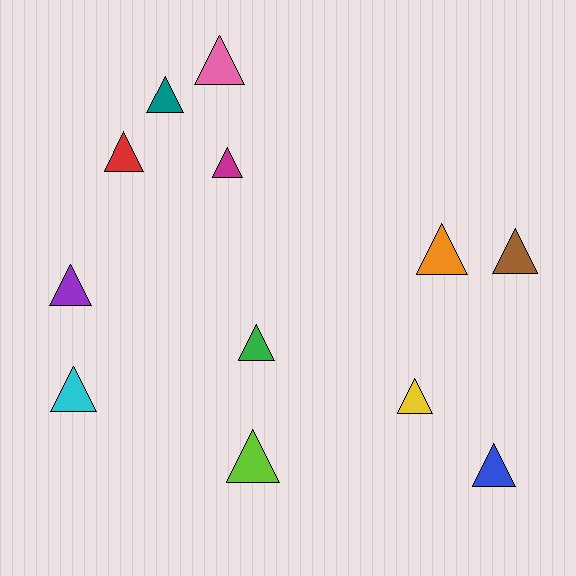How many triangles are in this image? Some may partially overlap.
There are 12 triangles.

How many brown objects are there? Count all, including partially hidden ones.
There is 1 brown object.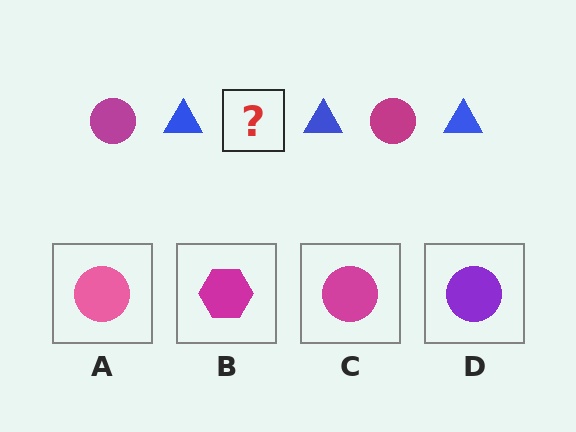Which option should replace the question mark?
Option C.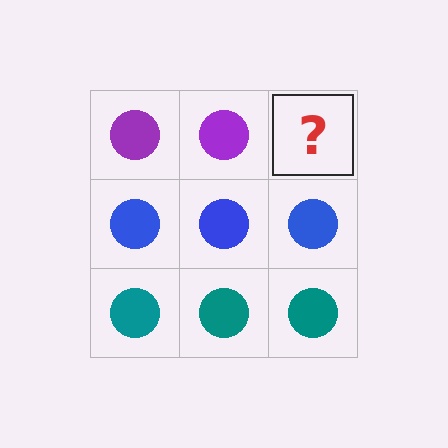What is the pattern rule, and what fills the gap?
The rule is that each row has a consistent color. The gap should be filled with a purple circle.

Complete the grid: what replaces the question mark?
The question mark should be replaced with a purple circle.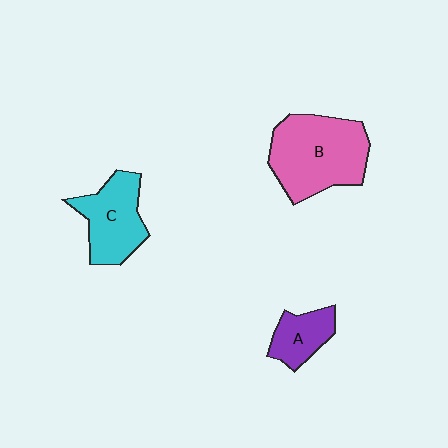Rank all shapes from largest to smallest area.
From largest to smallest: B (pink), C (cyan), A (purple).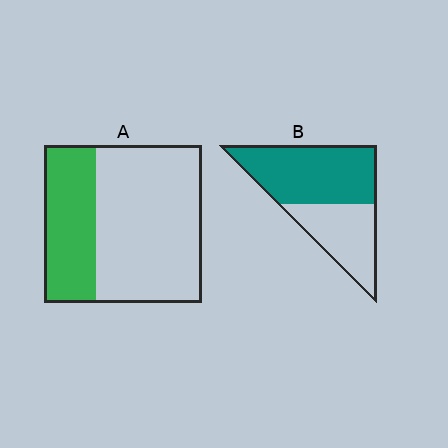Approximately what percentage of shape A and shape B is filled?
A is approximately 35% and B is approximately 60%.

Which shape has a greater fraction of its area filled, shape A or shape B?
Shape B.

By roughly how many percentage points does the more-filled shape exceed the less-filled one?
By roughly 30 percentage points (B over A).